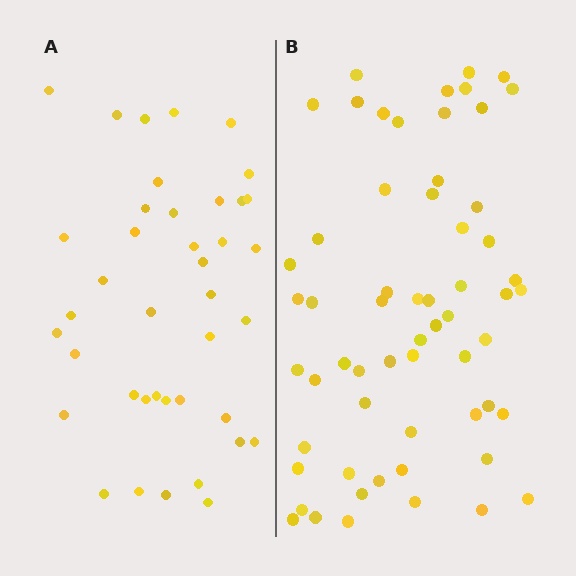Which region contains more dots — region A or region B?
Region B (the right region) has more dots.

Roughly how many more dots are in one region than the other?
Region B has approximately 20 more dots than region A.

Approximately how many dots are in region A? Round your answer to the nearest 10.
About 40 dots.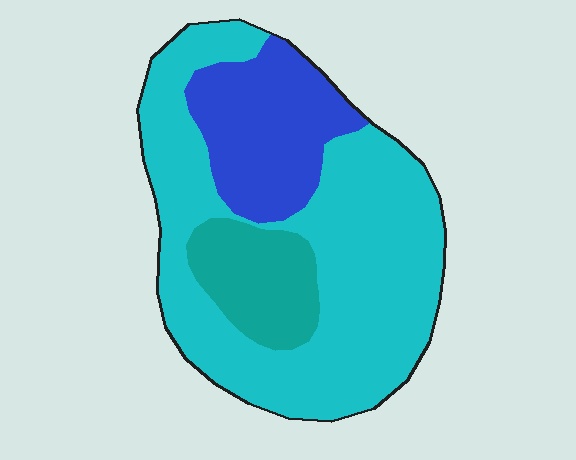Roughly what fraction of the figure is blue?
Blue takes up less than a quarter of the figure.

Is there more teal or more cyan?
Cyan.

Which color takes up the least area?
Teal, at roughly 15%.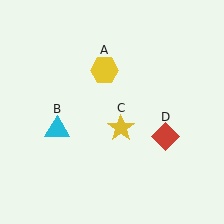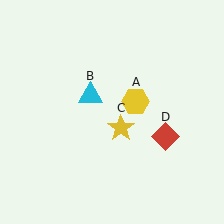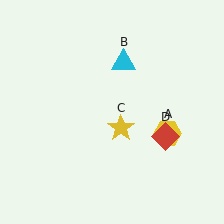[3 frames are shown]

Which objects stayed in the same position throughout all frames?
Yellow star (object C) and red diamond (object D) remained stationary.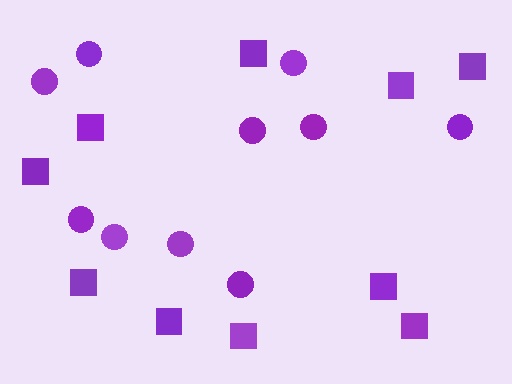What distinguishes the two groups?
There are 2 groups: one group of squares (10) and one group of circles (10).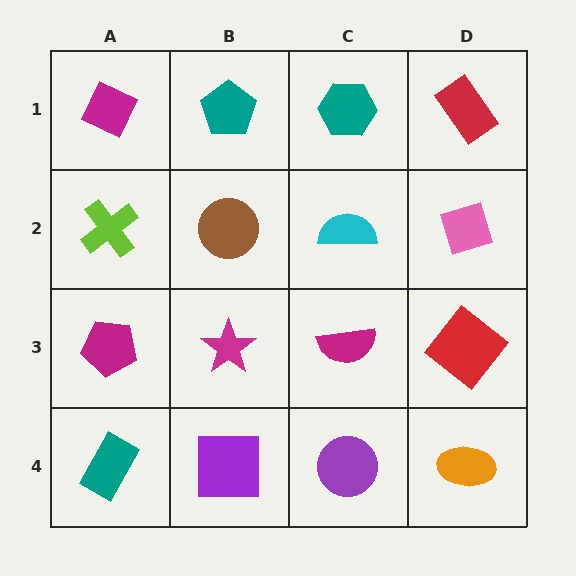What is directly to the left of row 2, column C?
A brown circle.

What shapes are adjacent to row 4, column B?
A magenta star (row 3, column B), a teal rectangle (row 4, column A), a purple circle (row 4, column C).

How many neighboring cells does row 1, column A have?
2.